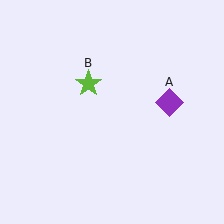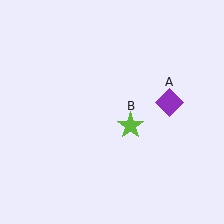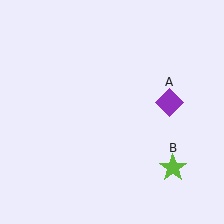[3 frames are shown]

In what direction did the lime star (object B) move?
The lime star (object B) moved down and to the right.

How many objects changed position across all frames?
1 object changed position: lime star (object B).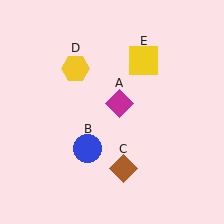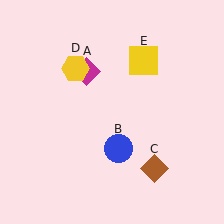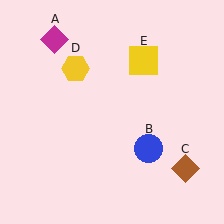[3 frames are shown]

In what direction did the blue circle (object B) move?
The blue circle (object B) moved right.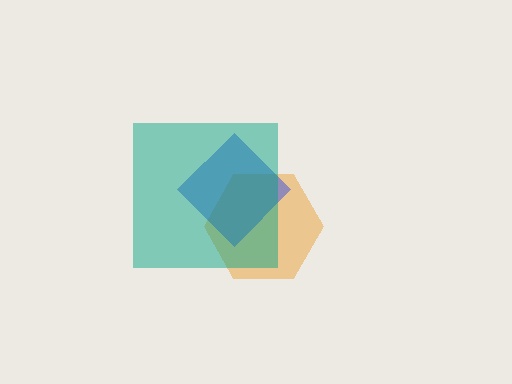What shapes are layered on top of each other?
The layered shapes are: an orange hexagon, a blue diamond, a teal square.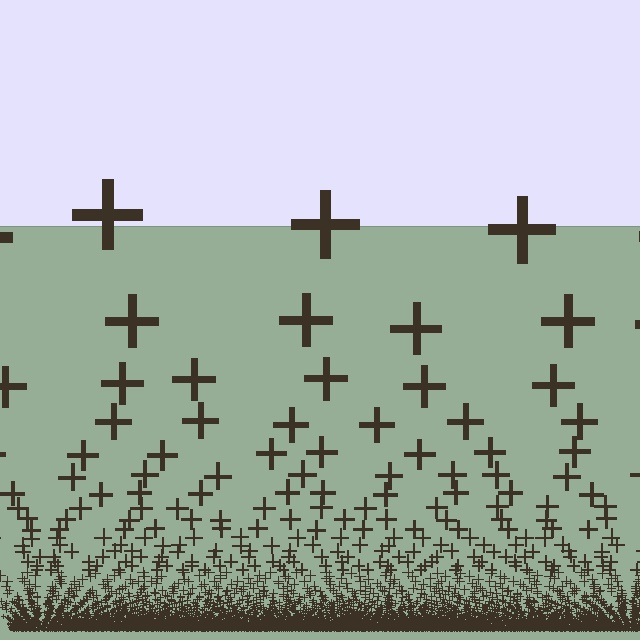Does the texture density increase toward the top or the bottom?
Density increases toward the bottom.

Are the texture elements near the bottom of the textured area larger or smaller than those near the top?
Smaller. The gradient is inverted — elements near the bottom are smaller and denser.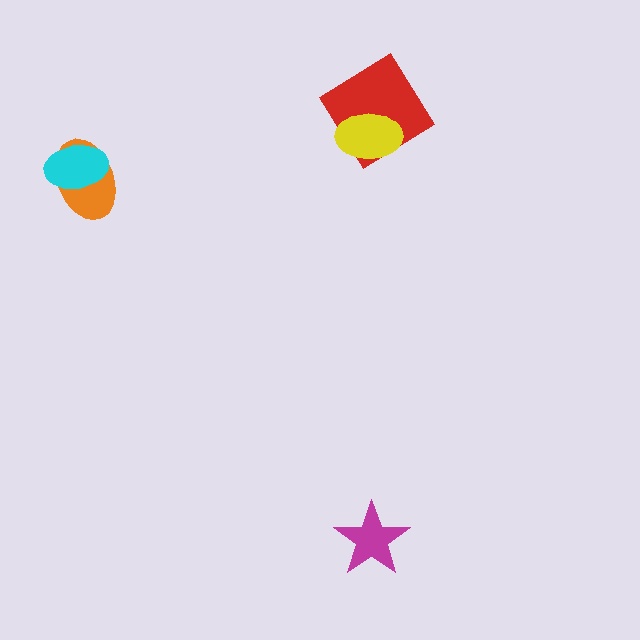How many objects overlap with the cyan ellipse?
1 object overlaps with the cyan ellipse.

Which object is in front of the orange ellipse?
The cyan ellipse is in front of the orange ellipse.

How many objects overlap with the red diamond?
1 object overlaps with the red diamond.